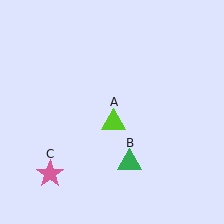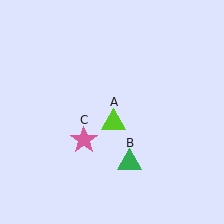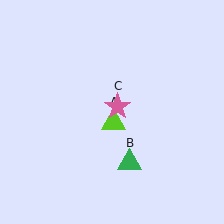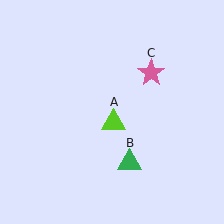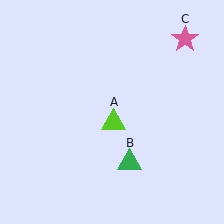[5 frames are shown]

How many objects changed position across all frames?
1 object changed position: pink star (object C).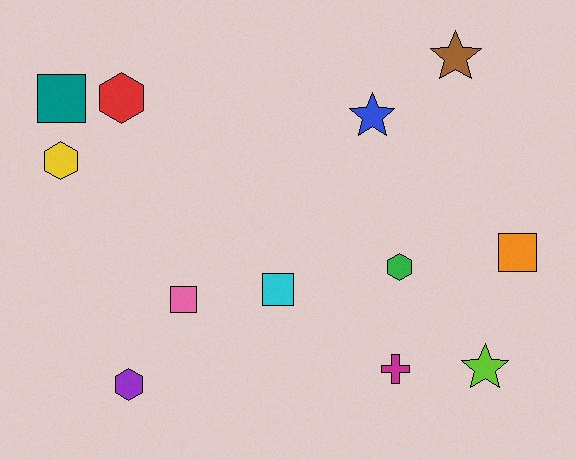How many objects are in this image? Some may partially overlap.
There are 12 objects.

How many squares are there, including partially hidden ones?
There are 4 squares.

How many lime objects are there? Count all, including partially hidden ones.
There is 1 lime object.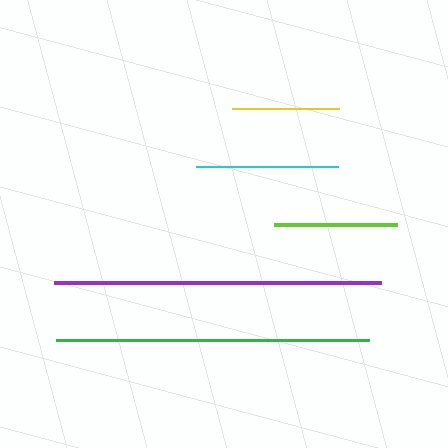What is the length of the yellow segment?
The yellow segment is approximately 107 pixels long.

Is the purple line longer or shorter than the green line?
The purple line is longer than the green line.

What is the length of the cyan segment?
The cyan segment is approximately 143 pixels long.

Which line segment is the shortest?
The yellow line is the shortest at approximately 107 pixels.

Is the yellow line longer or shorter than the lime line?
The lime line is longer than the yellow line.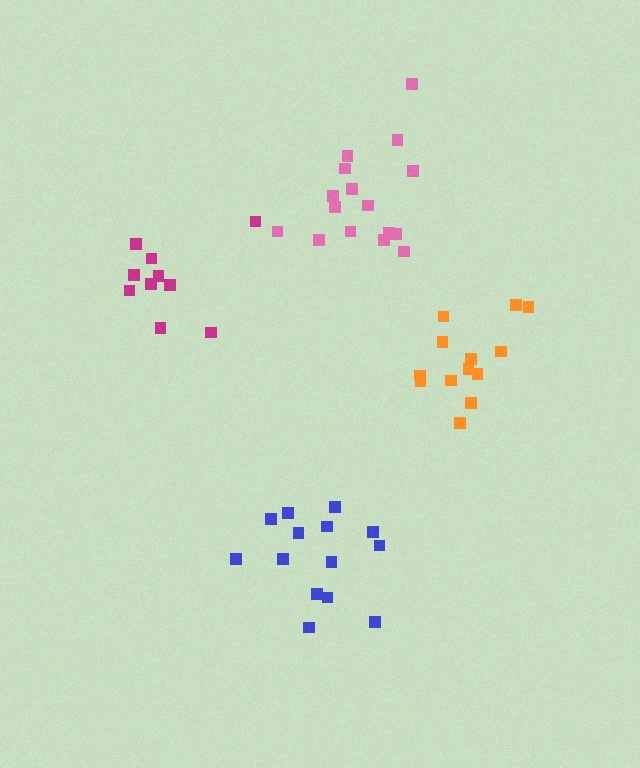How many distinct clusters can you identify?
There are 4 distinct clusters.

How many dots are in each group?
Group 1: 14 dots, Group 2: 13 dots, Group 3: 10 dots, Group 4: 16 dots (53 total).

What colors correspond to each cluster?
The clusters are colored: blue, orange, magenta, pink.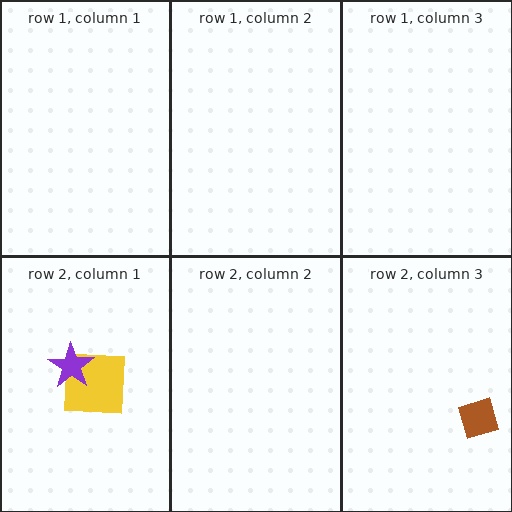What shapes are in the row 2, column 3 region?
The brown diamond.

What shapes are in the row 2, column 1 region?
The yellow square, the purple star.